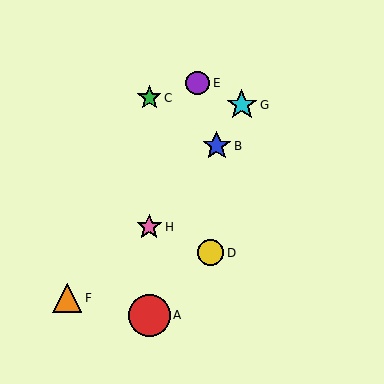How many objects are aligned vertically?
3 objects (A, C, H) are aligned vertically.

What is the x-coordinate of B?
Object B is at x≈217.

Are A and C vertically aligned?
Yes, both are at x≈149.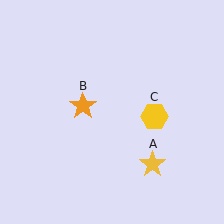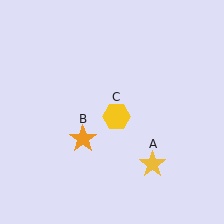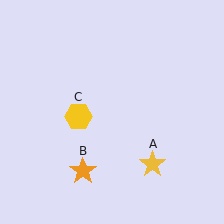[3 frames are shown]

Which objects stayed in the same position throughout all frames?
Yellow star (object A) remained stationary.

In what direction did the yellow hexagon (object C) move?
The yellow hexagon (object C) moved left.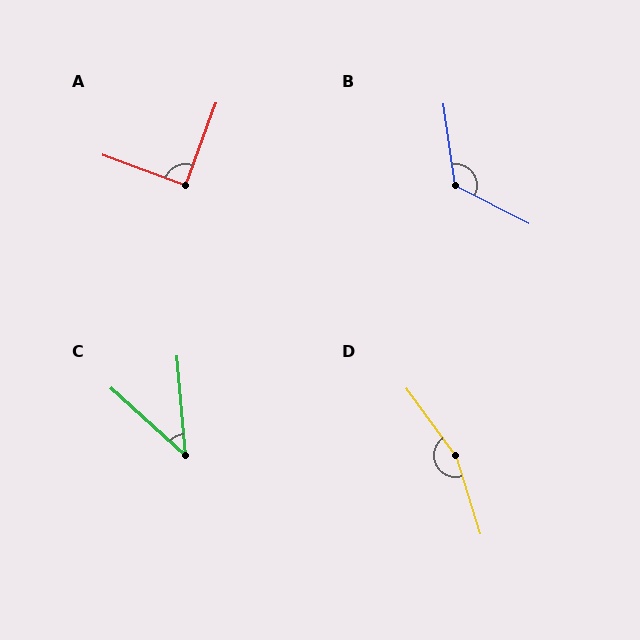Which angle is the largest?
D, at approximately 161 degrees.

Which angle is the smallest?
C, at approximately 43 degrees.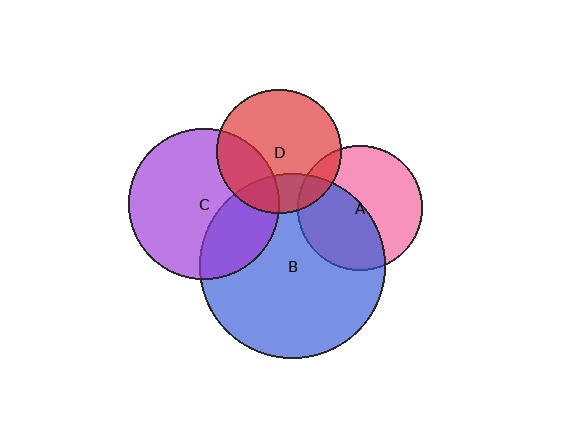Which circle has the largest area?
Circle B (blue).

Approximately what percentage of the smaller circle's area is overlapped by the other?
Approximately 25%.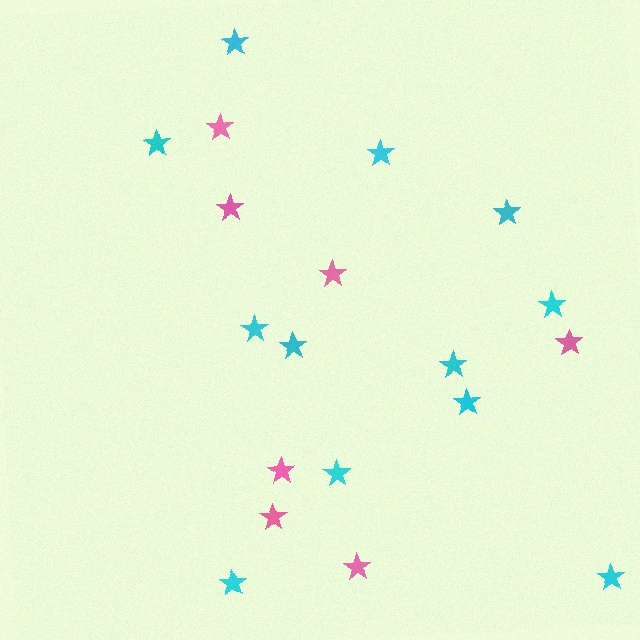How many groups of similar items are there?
There are 2 groups: one group of pink stars (7) and one group of cyan stars (12).